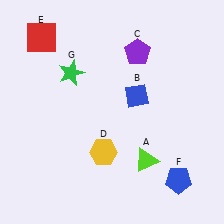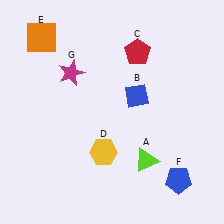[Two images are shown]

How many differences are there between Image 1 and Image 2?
There are 3 differences between the two images.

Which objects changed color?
C changed from purple to red. E changed from red to orange. G changed from green to magenta.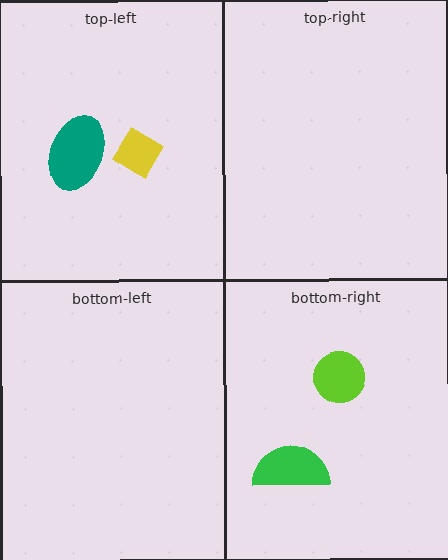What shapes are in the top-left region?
The yellow diamond, the teal ellipse.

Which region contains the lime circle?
The bottom-right region.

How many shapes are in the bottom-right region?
2.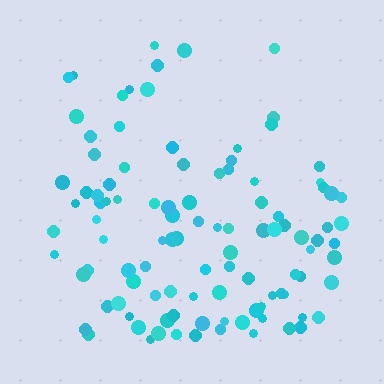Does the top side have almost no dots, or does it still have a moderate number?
Still a moderate number, just noticeably fewer than the bottom.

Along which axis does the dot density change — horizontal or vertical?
Vertical.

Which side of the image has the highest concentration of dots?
The bottom.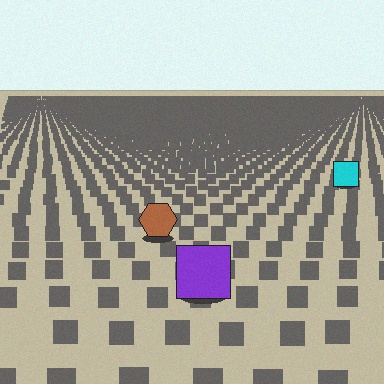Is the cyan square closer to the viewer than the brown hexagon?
No. The brown hexagon is closer — you can tell from the texture gradient: the ground texture is coarser near it.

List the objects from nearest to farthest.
From nearest to farthest: the purple square, the brown hexagon, the cyan square.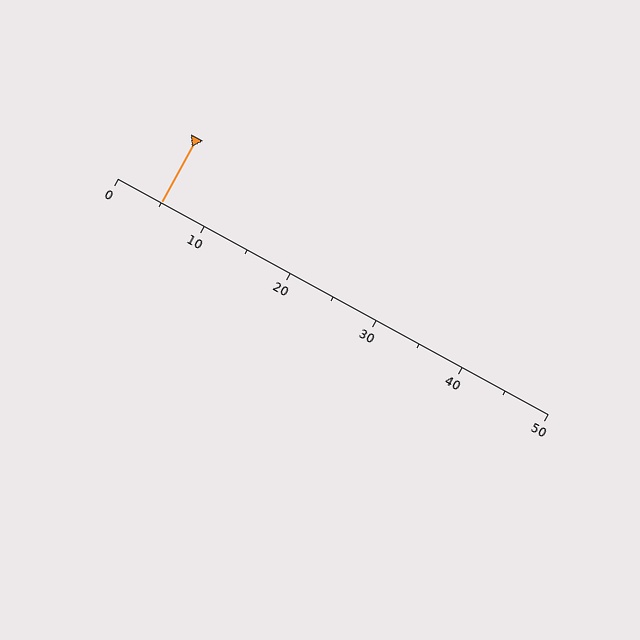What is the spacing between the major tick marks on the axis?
The major ticks are spaced 10 apart.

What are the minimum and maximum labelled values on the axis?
The axis runs from 0 to 50.